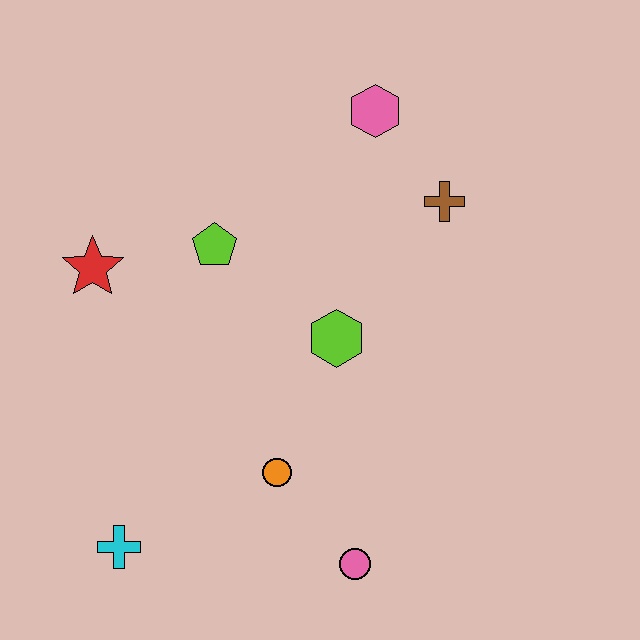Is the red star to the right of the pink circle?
No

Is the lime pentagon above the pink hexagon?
No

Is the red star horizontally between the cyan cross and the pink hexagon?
No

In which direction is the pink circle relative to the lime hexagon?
The pink circle is below the lime hexagon.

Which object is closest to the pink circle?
The orange circle is closest to the pink circle.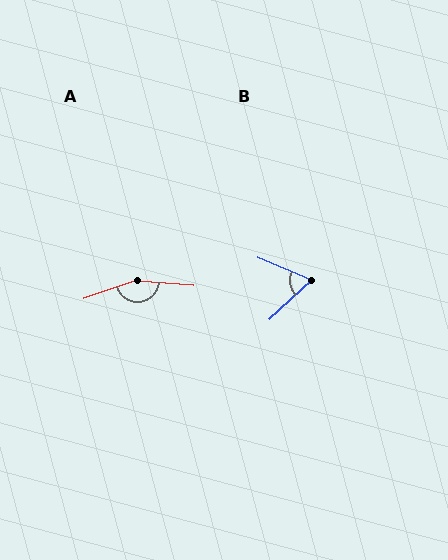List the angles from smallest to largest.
B (66°), A (157°).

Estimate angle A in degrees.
Approximately 157 degrees.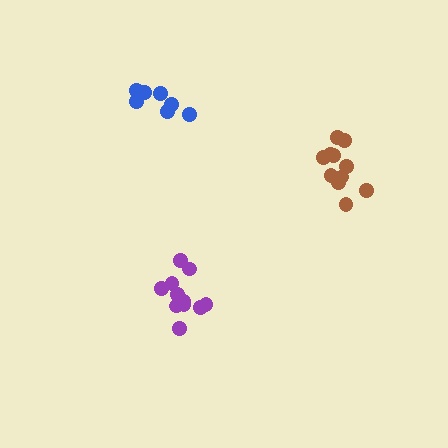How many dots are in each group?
Group 1: 7 dots, Group 2: 11 dots, Group 3: 11 dots (29 total).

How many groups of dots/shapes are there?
There are 3 groups.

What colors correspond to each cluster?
The clusters are colored: blue, purple, brown.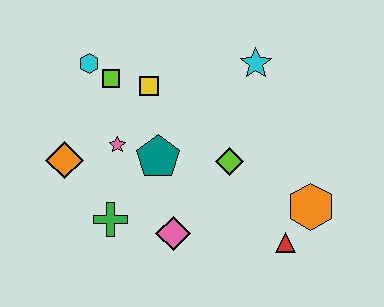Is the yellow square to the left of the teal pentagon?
Yes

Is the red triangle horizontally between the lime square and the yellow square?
No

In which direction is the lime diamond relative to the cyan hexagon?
The lime diamond is to the right of the cyan hexagon.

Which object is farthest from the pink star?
The orange hexagon is farthest from the pink star.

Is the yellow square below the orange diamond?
No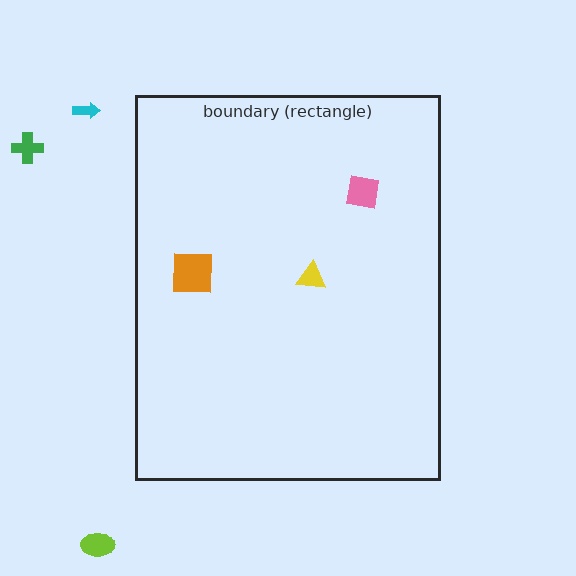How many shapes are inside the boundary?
3 inside, 3 outside.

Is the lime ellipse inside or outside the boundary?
Outside.